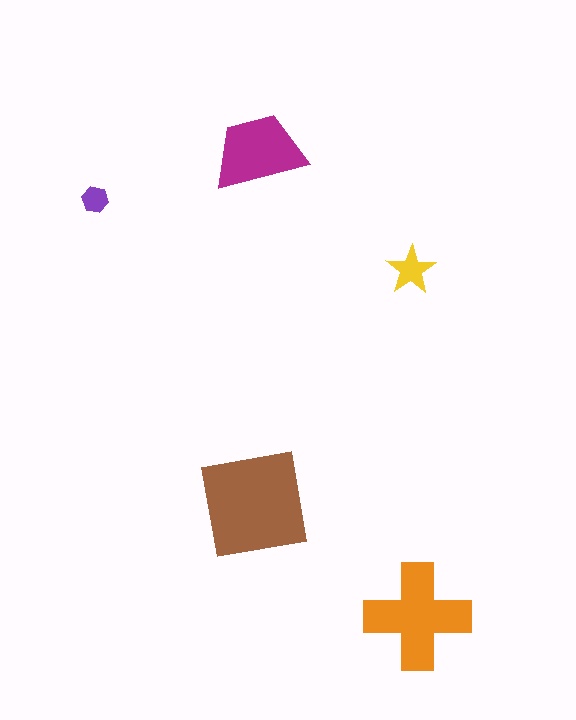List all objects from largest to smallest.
The brown square, the orange cross, the magenta trapezoid, the yellow star, the purple hexagon.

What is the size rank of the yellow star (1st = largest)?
4th.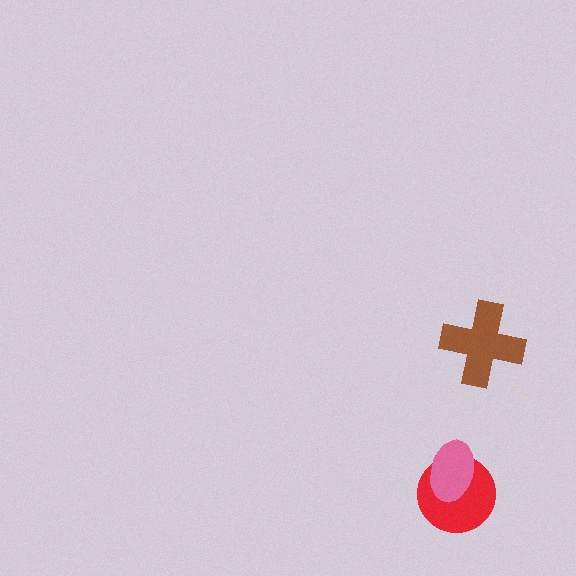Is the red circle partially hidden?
Yes, it is partially covered by another shape.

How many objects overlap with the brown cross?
0 objects overlap with the brown cross.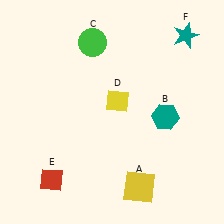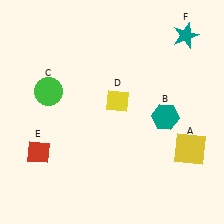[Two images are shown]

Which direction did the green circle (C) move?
The green circle (C) moved down.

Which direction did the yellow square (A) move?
The yellow square (A) moved right.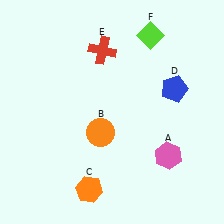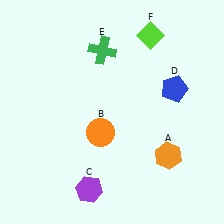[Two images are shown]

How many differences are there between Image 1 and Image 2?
There are 3 differences between the two images.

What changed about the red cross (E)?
In Image 1, E is red. In Image 2, it changed to green.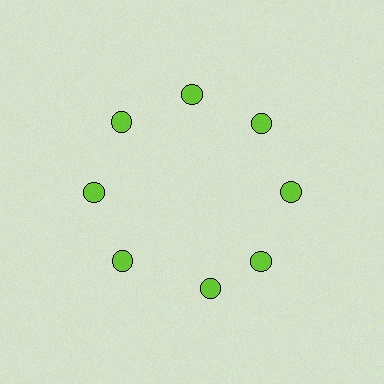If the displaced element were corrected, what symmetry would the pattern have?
It would have 8-fold rotational symmetry — the pattern would map onto itself every 45 degrees.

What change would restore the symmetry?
The symmetry would be restored by rotating it back into even spacing with its neighbors so that all 8 circles sit at equal angles and equal distance from the center.